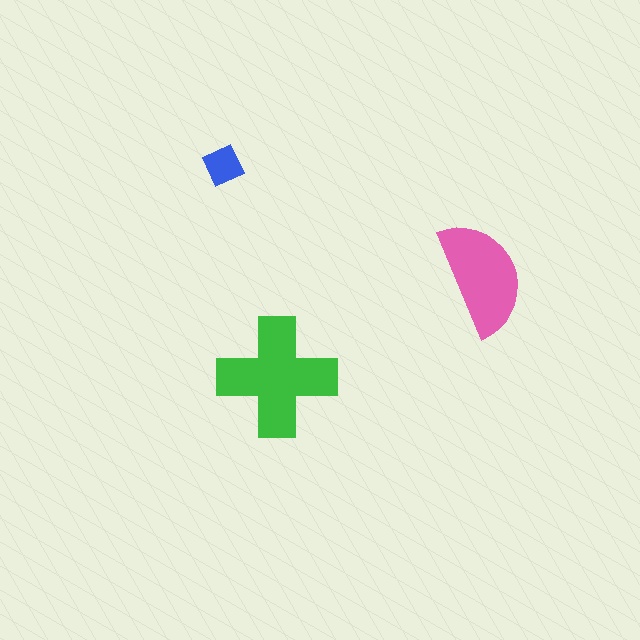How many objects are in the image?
There are 3 objects in the image.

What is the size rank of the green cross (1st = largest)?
1st.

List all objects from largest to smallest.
The green cross, the pink semicircle, the blue diamond.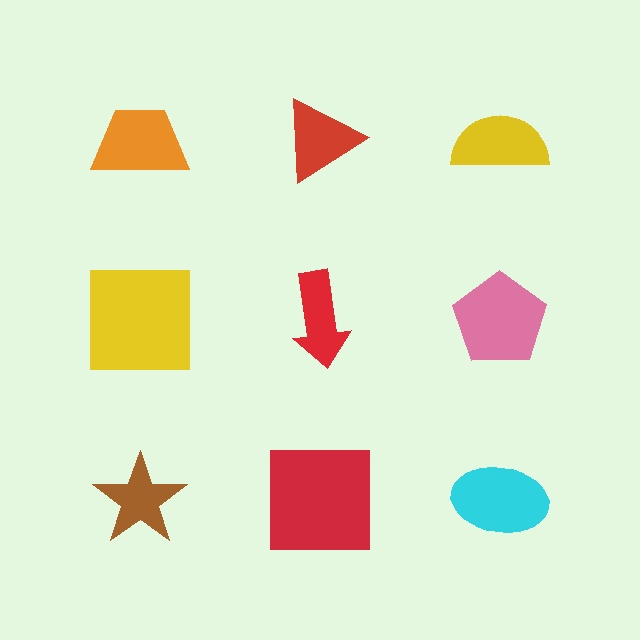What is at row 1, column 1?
An orange trapezoid.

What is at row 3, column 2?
A red square.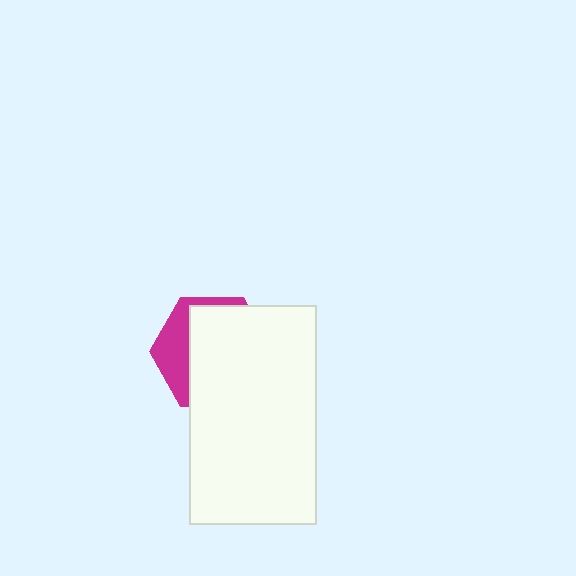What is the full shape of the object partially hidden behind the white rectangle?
The partially hidden object is a magenta hexagon.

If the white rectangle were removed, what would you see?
You would see the complete magenta hexagon.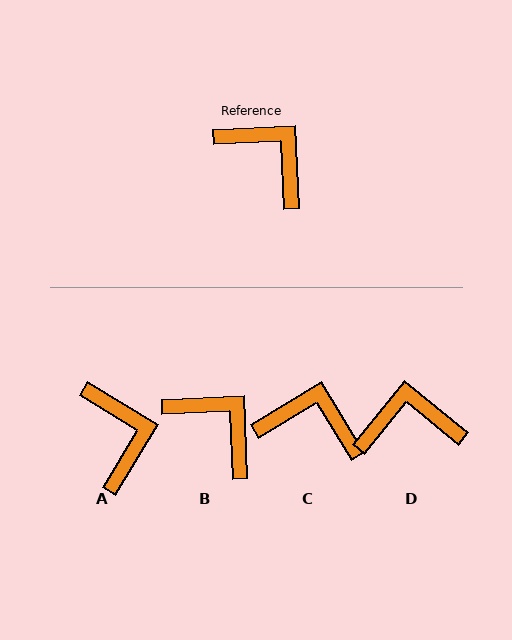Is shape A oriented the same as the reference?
No, it is off by about 34 degrees.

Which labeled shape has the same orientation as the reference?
B.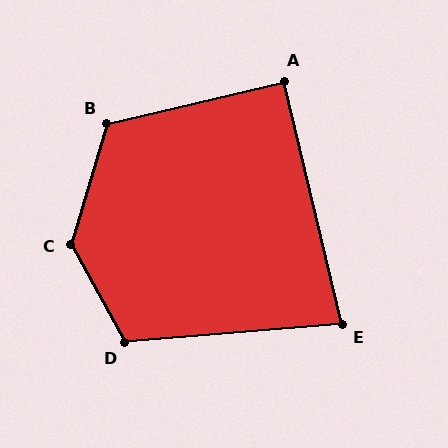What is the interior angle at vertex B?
Approximately 120 degrees (obtuse).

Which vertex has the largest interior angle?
C, at approximately 135 degrees.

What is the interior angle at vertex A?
Approximately 90 degrees (approximately right).